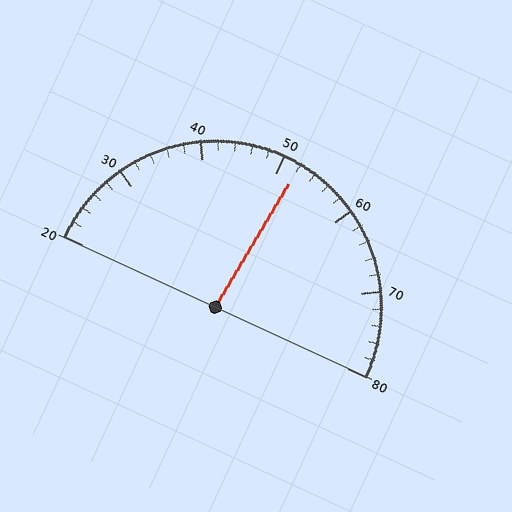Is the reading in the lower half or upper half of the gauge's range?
The reading is in the upper half of the range (20 to 80).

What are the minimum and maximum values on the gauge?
The gauge ranges from 20 to 80.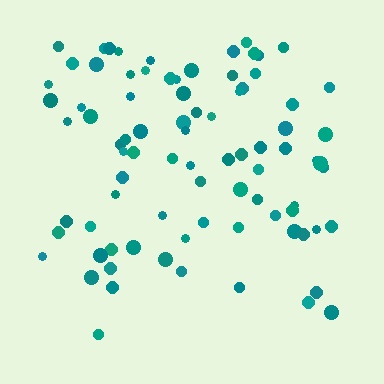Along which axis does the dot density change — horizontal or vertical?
Vertical.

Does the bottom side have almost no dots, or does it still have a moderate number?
Still a moderate number, just noticeably fewer than the top.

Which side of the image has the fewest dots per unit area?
The bottom.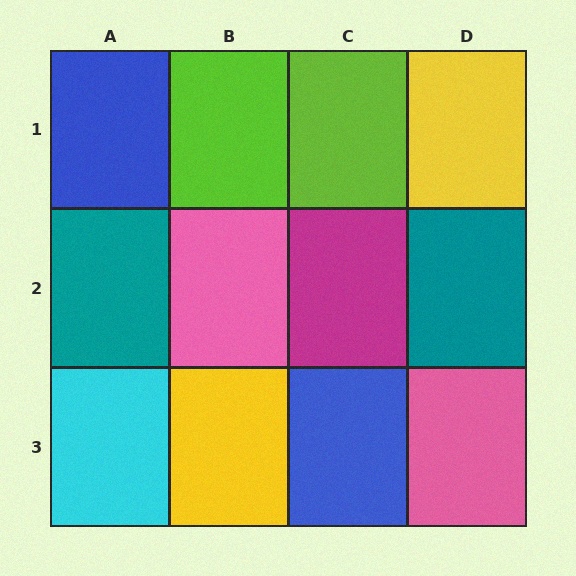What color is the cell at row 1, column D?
Yellow.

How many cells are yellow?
2 cells are yellow.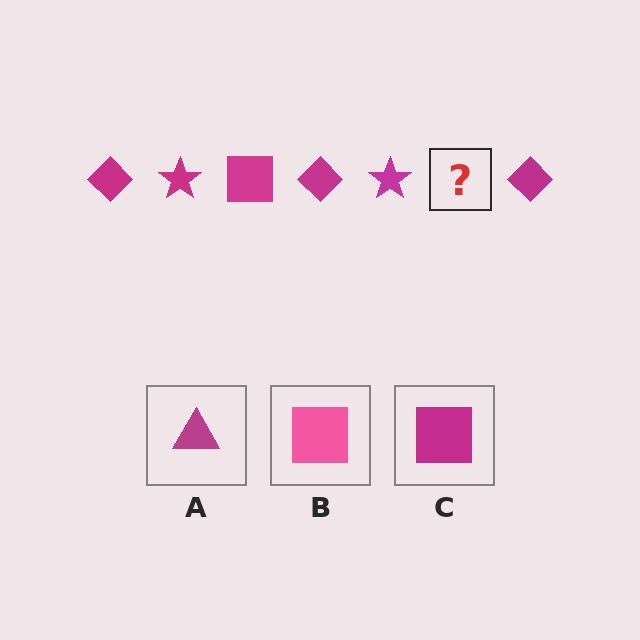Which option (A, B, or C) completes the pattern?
C.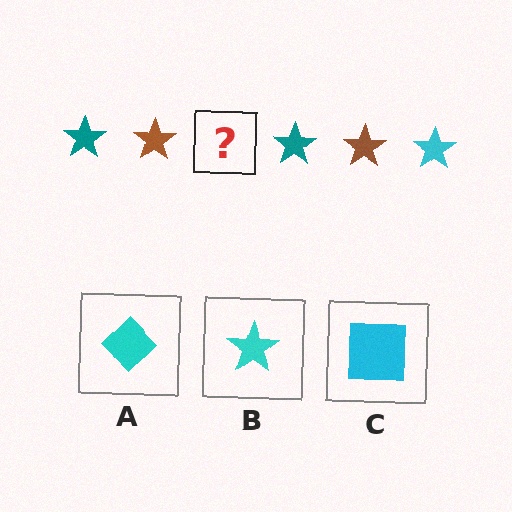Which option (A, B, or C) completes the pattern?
B.